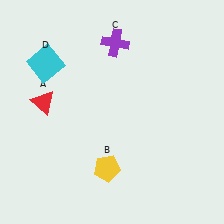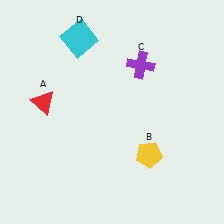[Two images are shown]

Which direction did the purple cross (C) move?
The purple cross (C) moved right.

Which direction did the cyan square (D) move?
The cyan square (D) moved right.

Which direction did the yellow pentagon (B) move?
The yellow pentagon (B) moved right.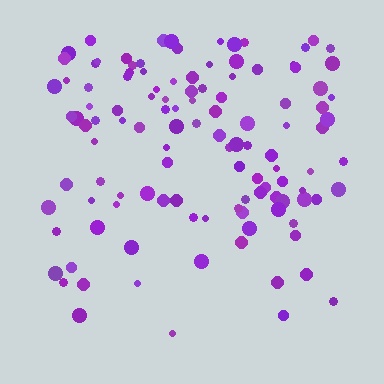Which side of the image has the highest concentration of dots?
The top.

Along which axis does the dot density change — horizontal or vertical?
Vertical.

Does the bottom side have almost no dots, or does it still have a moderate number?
Still a moderate number, just noticeably fewer than the top.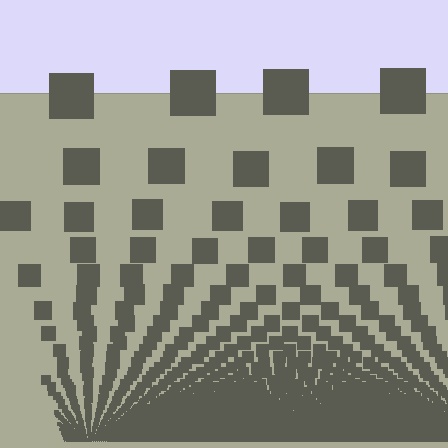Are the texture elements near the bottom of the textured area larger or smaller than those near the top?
Smaller. The gradient is inverted — elements near the bottom are smaller and denser.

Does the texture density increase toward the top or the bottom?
Density increases toward the bottom.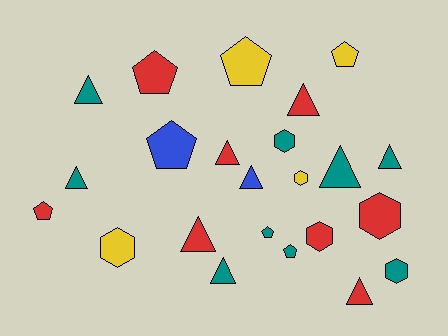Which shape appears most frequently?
Triangle, with 10 objects.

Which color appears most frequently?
Teal, with 9 objects.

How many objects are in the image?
There are 23 objects.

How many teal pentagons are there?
There are 2 teal pentagons.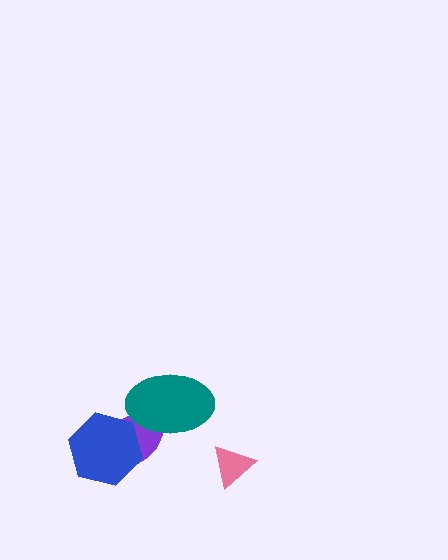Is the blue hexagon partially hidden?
No, no other shape covers it.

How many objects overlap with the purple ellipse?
2 objects overlap with the purple ellipse.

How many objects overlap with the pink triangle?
0 objects overlap with the pink triangle.